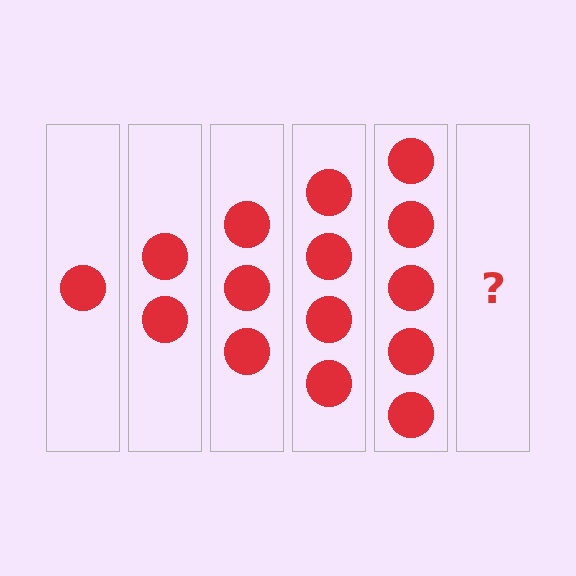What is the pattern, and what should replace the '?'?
The pattern is that each step adds one more circle. The '?' should be 6 circles.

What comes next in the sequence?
The next element should be 6 circles.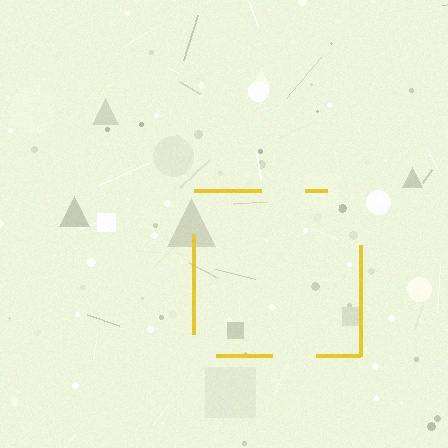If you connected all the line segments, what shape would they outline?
They would outline a square.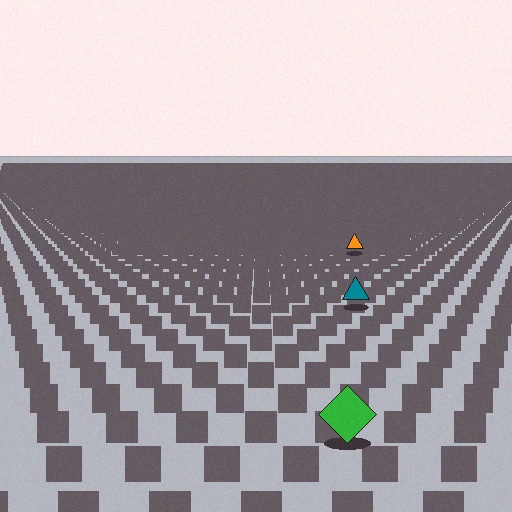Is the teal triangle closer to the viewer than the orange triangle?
Yes. The teal triangle is closer — you can tell from the texture gradient: the ground texture is coarser near it.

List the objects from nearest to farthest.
From nearest to farthest: the green diamond, the teal triangle, the orange triangle.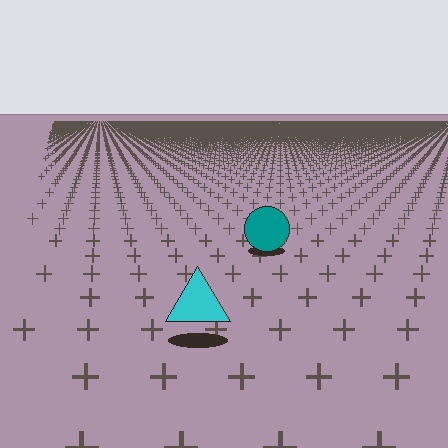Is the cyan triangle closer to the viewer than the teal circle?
Yes. The cyan triangle is closer — you can tell from the texture gradient: the ground texture is coarser near it.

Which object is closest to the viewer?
The cyan triangle is closest. The texture marks near it are larger and more spread out.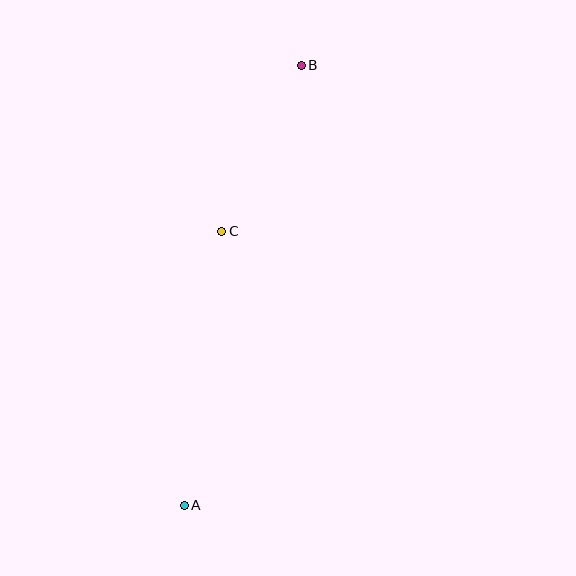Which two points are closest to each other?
Points B and C are closest to each other.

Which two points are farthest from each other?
Points A and B are farthest from each other.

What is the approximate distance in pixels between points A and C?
The distance between A and C is approximately 276 pixels.